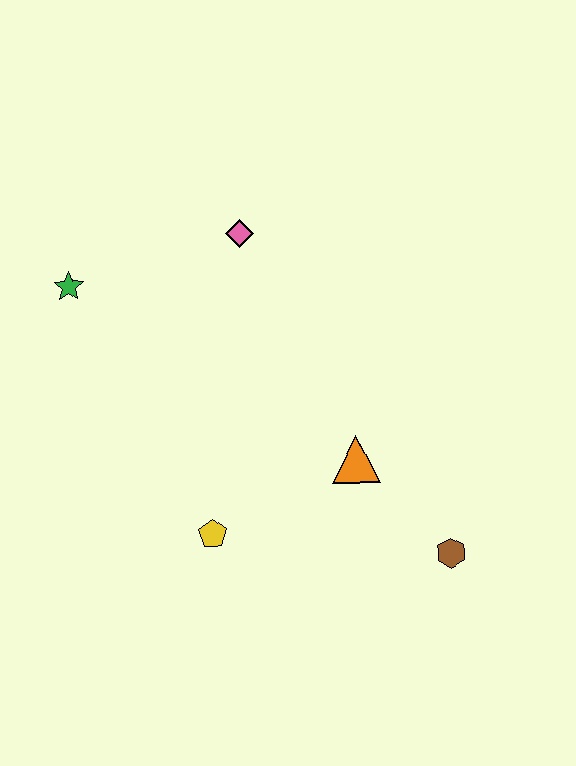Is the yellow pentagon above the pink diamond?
No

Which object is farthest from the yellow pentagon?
The pink diamond is farthest from the yellow pentagon.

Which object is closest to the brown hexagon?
The orange triangle is closest to the brown hexagon.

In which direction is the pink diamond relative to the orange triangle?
The pink diamond is above the orange triangle.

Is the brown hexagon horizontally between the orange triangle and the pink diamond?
No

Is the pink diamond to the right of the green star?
Yes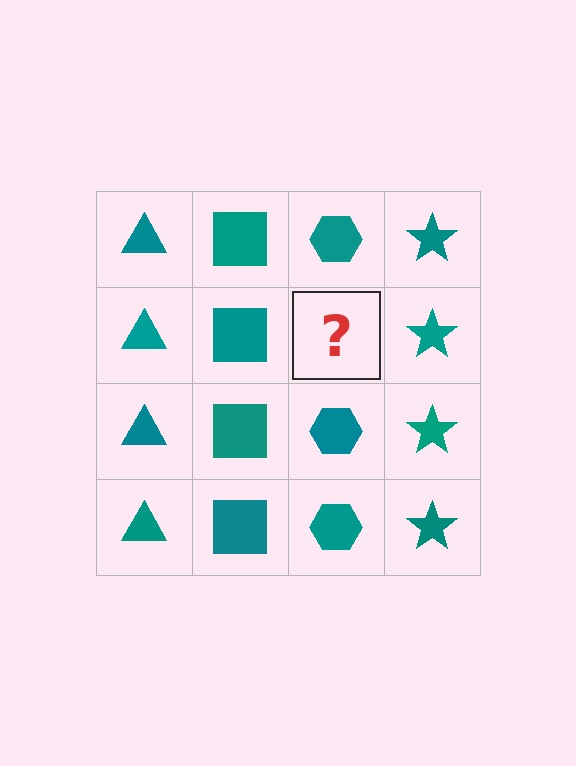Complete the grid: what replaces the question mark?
The question mark should be replaced with a teal hexagon.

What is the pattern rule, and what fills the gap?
The rule is that each column has a consistent shape. The gap should be filled with a teal hexagon.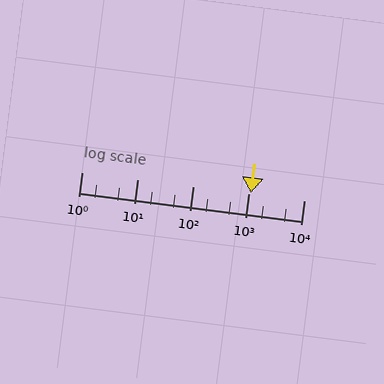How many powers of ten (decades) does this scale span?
The scale spans 4 decades, from 1 to 10000.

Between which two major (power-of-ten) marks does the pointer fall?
The pointer is between 1000 and 10000.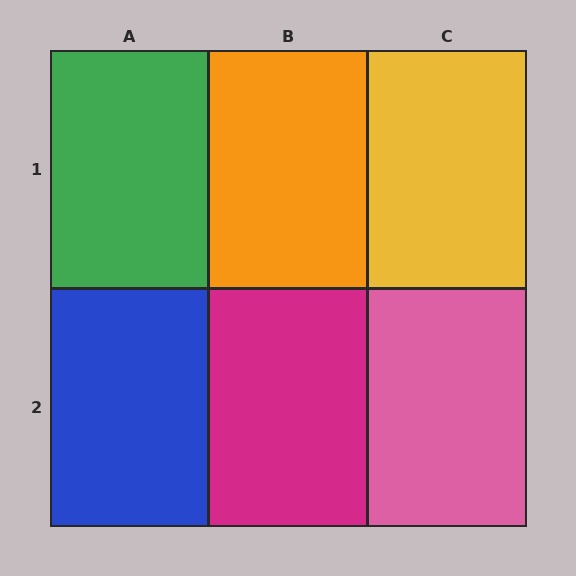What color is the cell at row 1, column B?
Orange.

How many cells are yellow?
1 cell is yellow.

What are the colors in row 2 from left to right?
Blue, magenta, pink.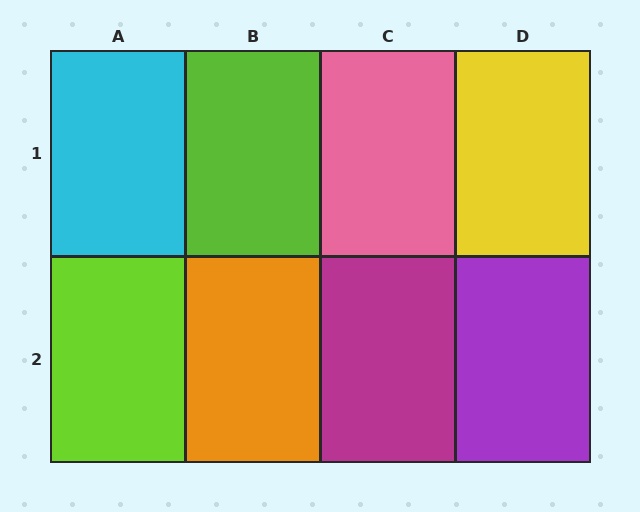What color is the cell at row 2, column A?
Lime.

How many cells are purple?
1 cell is purple.